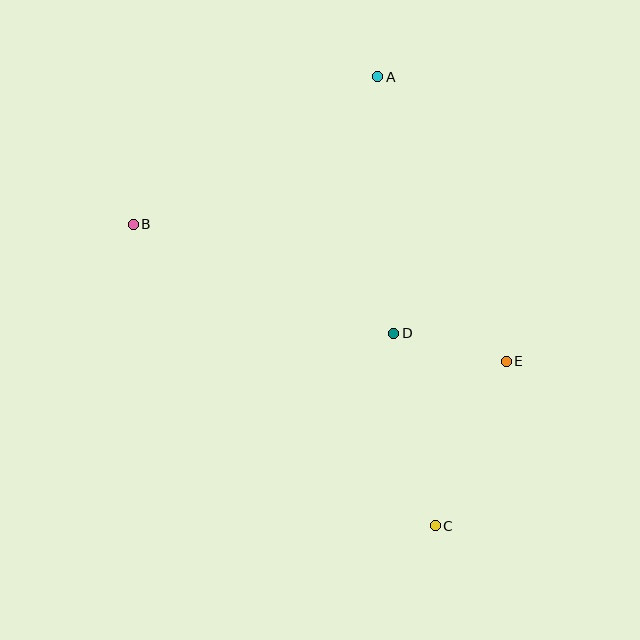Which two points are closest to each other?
Points D and E are closest to each other.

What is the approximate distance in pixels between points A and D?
The distance between A and D is approximately 257 pixels.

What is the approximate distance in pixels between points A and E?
The distance between A and E is approximately 312 pixels.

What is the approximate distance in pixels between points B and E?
The distance between B and E is approximately 398 pixels.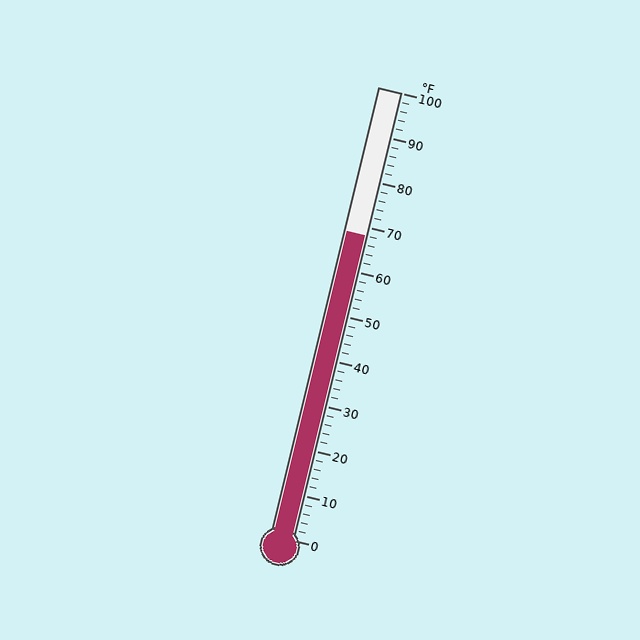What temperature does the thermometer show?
The thermometer shows approximately 68°F.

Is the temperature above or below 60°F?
The temperature is above 60°F.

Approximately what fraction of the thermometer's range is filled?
The thermometer is filled to approximately 70% of its range.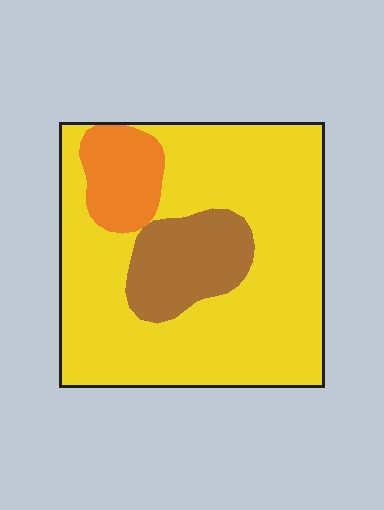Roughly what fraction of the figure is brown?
Brown takes up about one sixth (1/6) of the figure.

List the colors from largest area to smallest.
From largest to smallest: yellow, brown, orange.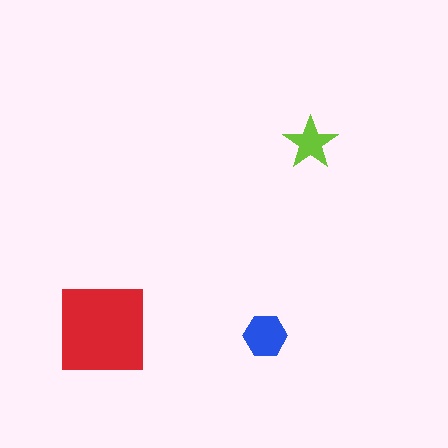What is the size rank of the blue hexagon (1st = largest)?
2nd.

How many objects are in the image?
There are 3 objects in the image.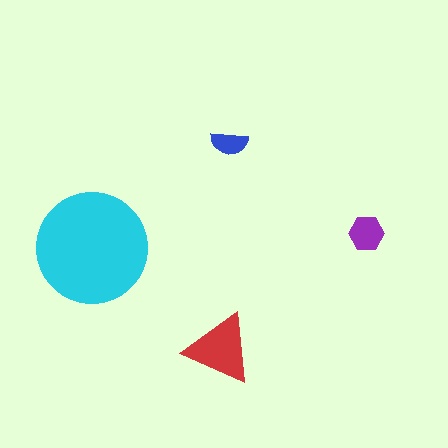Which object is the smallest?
The blue semicircle.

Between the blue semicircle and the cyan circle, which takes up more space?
The cyan circle.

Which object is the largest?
The cyan circle.